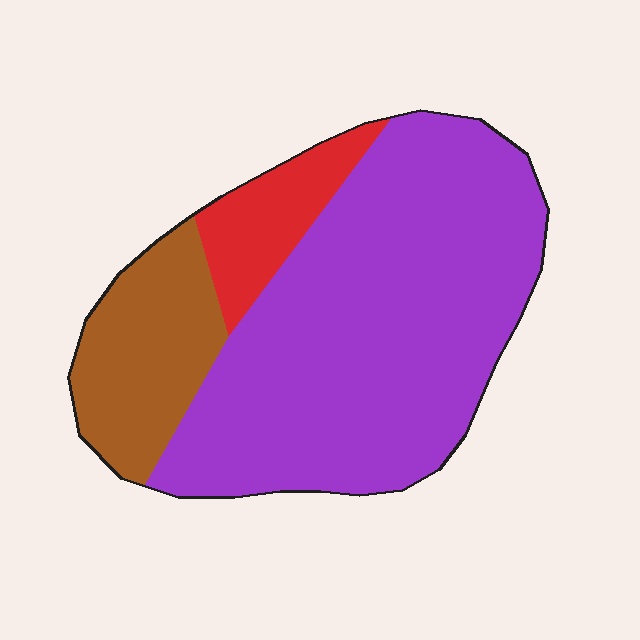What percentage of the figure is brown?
Brown takes up about one fifth (1/5) of the figure.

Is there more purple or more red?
Purple.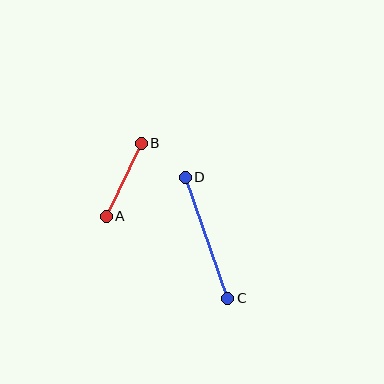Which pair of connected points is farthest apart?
Points C and D are farthest apart.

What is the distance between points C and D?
The distance is approximately 129 pixels.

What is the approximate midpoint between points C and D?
The midpoint is at approximately (207, 238) pixels.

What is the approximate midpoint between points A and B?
The midpoint is at approximately (124, 180) pixels.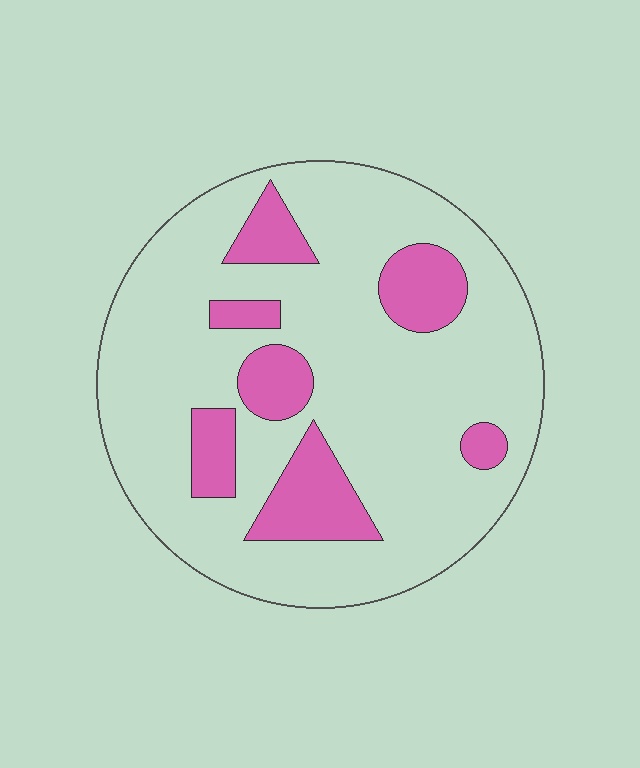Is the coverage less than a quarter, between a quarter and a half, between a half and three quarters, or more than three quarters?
Less than a quarter.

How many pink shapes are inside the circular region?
7.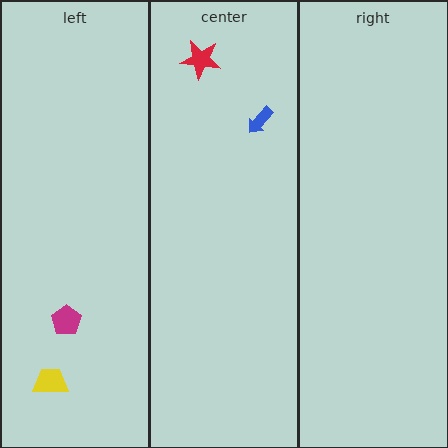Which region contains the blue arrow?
The center region.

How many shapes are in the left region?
2.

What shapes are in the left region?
The yellow trapezoid, the magenta pentagon.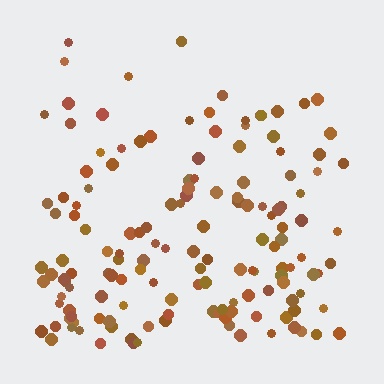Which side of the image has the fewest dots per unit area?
The top.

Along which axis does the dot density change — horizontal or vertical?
Vertical.